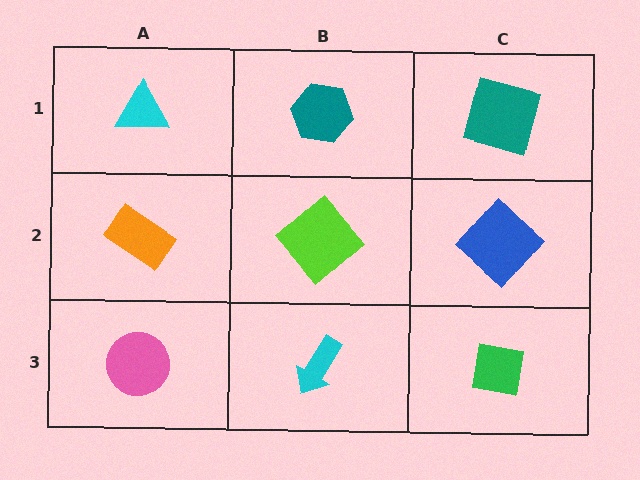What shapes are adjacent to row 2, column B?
A teal hexagon (row 1, column B), a cyan arrow (row 3, column B), an orange rectangle (row 2, column A), a blue diamond (row 2, column C).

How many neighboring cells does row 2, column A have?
3.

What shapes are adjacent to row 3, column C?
A blue diamond (row 2, column C), a cyan arrow (row 3, column B).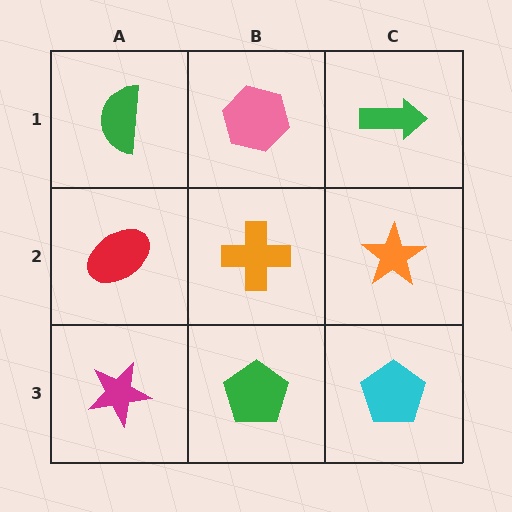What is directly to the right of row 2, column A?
An orange cross.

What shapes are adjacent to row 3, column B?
An orange cross (row 2, column B), a magenta star (row 3, column A), a cyan pentagon (row 3, column C).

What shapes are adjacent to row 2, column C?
A green arrow (row 1, column C), a cyan pentagon (row 3, column C), an orange cross (row 2, column B).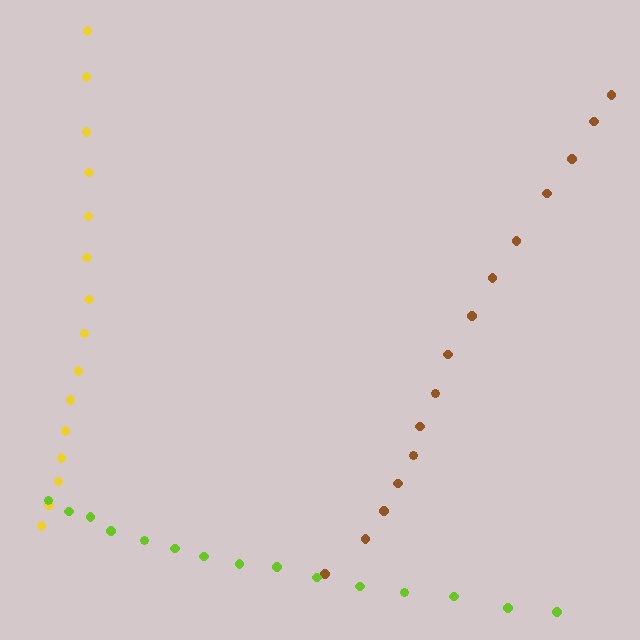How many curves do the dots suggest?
There are 3 distinct paths.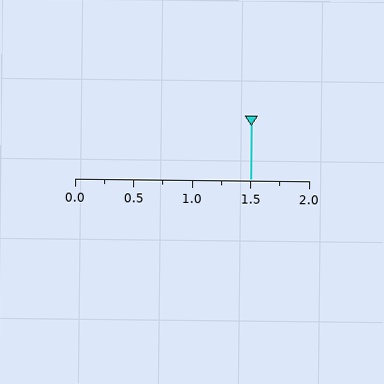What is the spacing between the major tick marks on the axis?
The major ticks are spaced 0.5 apart.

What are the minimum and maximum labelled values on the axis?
The axis runs from 0.0 to 2.0.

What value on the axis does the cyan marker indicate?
The marker indicates approximately 1.5.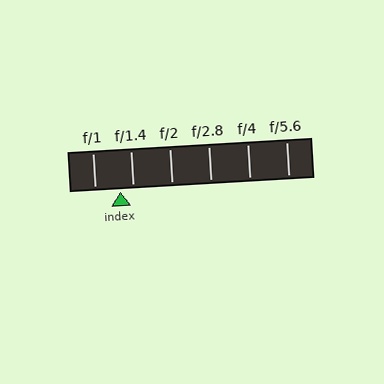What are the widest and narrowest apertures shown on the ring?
The widest aperture shown is f/1 and the narrowest is f/5.6.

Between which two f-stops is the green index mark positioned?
The index mark is between f/1 and f/1.4.